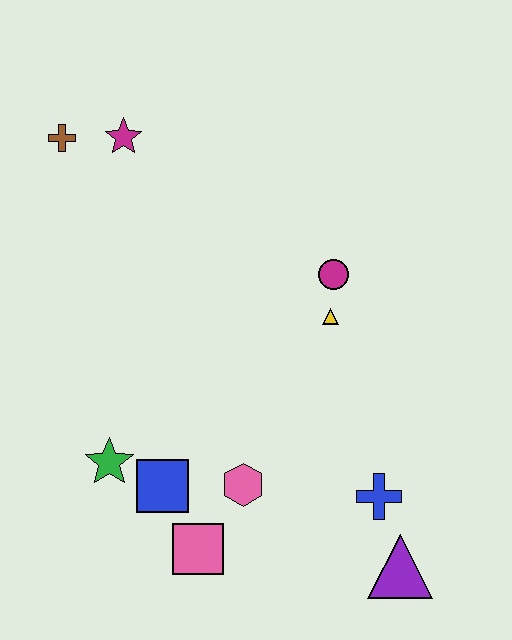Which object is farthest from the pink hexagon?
The brown cross is farthest from the pink hexagon.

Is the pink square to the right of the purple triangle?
No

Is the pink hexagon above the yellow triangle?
No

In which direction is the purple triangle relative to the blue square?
The purple triangle is to the right of the blue square.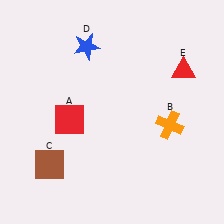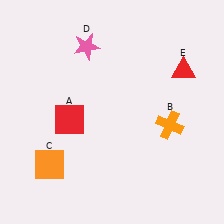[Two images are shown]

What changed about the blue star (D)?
In Image 1, D is blue. In Image 2, it changed to pink.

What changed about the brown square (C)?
In Image 1, C is brown. In Image 2, it changed to orange.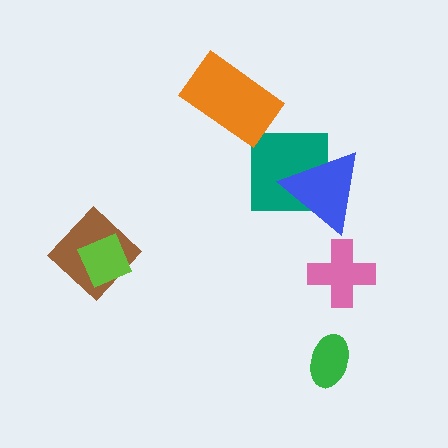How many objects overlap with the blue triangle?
1 object overlaps with the blue triangle.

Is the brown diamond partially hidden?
Yes, it is partially covered by another shape.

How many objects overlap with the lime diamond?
1 object overlaps with the lime diamond.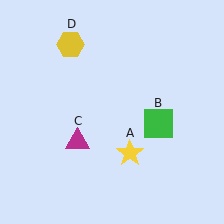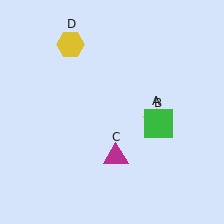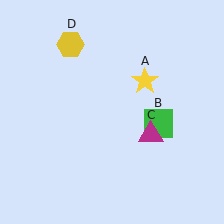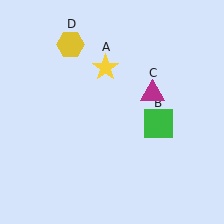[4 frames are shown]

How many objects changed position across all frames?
2 objects changed position: yellow star (object A), magenta triangle (object C).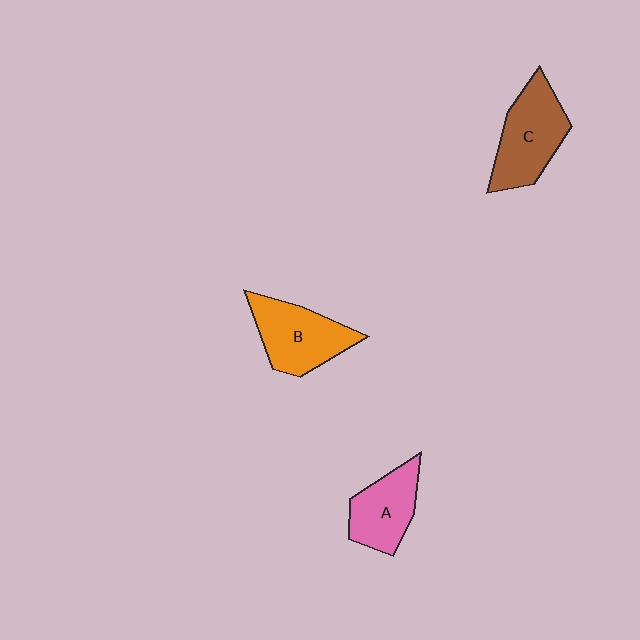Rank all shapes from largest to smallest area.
From largest to smallest: C (brown), B (orange), A (pink).